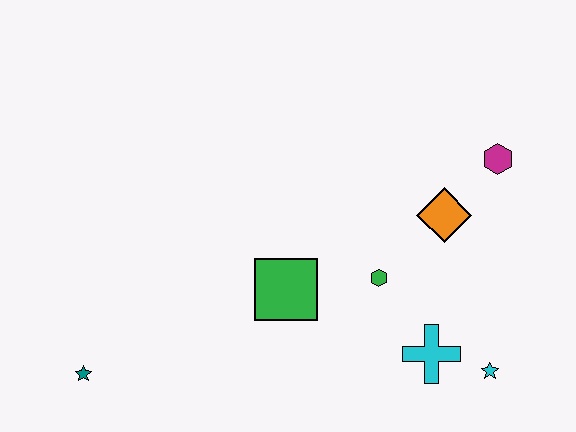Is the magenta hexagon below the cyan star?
No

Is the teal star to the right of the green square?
No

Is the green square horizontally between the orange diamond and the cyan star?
No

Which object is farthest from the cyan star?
The teal star is farthest from the cyan star.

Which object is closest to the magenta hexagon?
The orange diamond is closest to the magenta hexagon.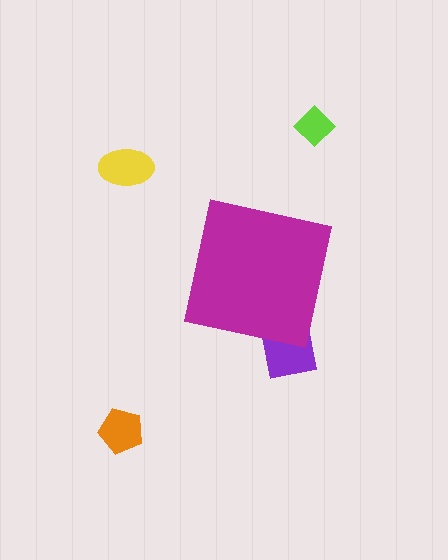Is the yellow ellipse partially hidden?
No, the yellow ellipse is fully visible.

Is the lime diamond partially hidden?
No, the lime diamond is fully visible.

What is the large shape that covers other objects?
A magenta square.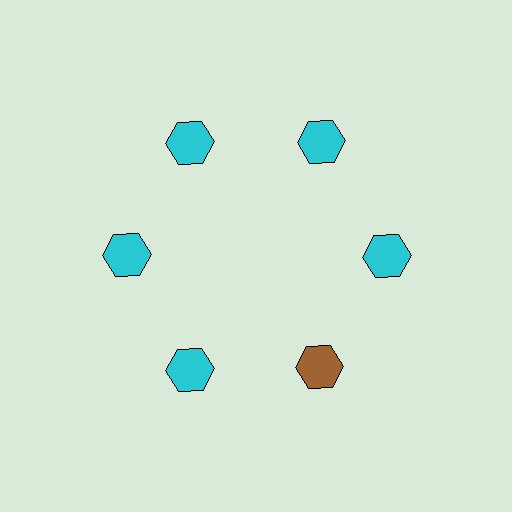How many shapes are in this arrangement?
There are 6 shapes arranged in a ring pattern.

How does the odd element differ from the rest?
It has a different color: brown instead of cyan.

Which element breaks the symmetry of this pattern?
The brown hexagon at roughly the 5 o'clock position breaks the symmetry. All other shapes are cyan hexagons.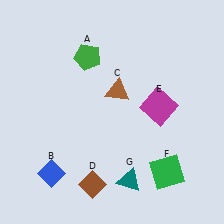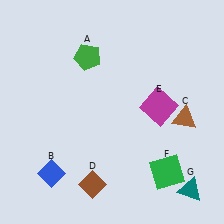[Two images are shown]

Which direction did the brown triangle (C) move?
The brown triangle (C) moved right.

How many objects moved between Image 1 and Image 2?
2 objects moved between the two images.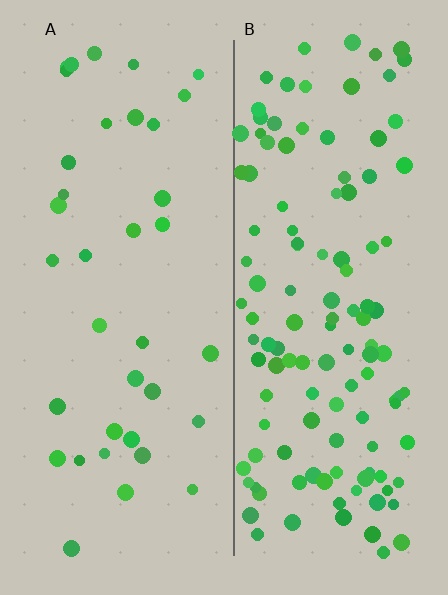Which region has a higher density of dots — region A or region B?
B (the right).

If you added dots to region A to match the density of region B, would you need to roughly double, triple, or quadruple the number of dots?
Approximately quadruple.